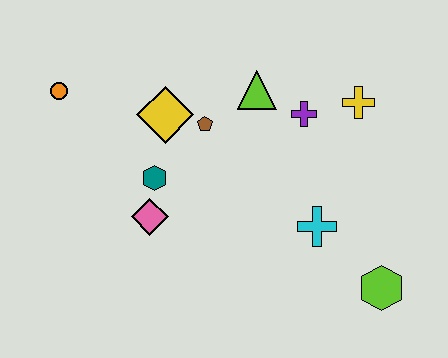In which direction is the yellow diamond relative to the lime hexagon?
The yellow diamond is to the left of the lime hexagon.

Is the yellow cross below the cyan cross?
No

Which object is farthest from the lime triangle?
The lime hexagon is farthest from the lime triangle.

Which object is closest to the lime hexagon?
The cyan cross is closest to the lime hexagon.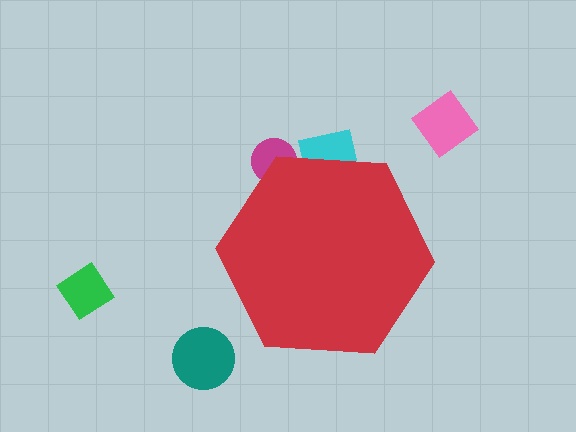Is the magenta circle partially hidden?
Yes, the magenta circle is partially hidden behind the red hexagon.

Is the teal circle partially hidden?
No, the teal circle is fully visible.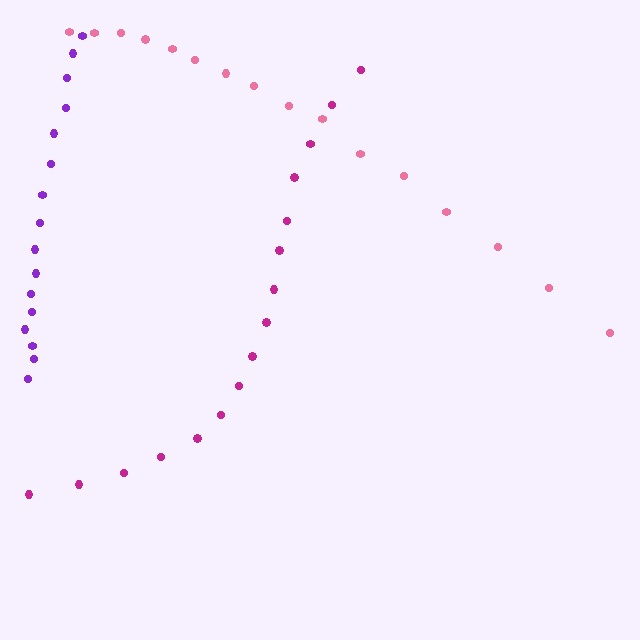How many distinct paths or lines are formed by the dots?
There are 3 distinct paths.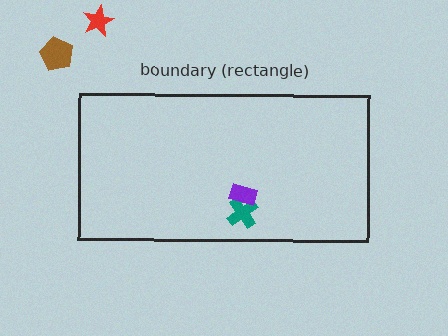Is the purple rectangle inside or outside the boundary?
Inside.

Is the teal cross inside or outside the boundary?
Inside.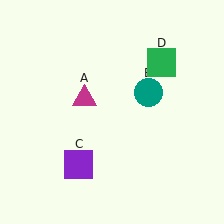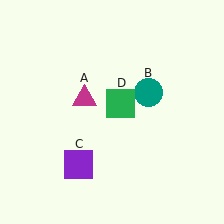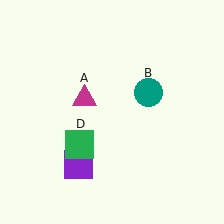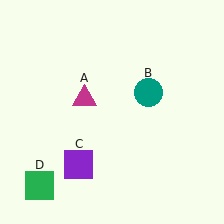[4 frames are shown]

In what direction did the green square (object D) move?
The green square (object D) moved down and to the left.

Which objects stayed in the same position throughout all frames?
Magenta triangle (object A) and teal circle (object B) and purple square (object C) remained stationary.